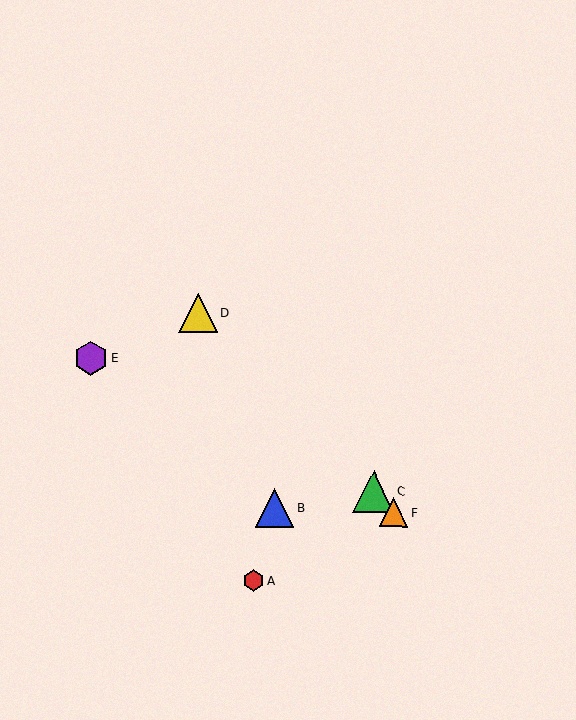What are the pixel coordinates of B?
Object B is at (275, 508).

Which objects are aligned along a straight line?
Objects C, D, F are aligned along a straight line.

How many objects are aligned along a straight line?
3 objects (C, D, F) are aligned along a straight line.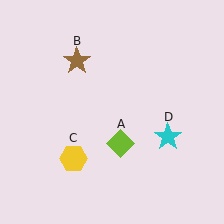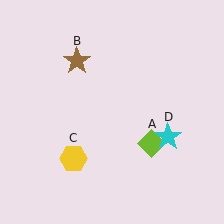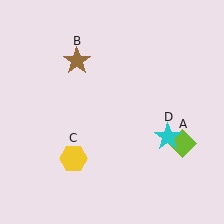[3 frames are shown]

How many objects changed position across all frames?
1 object changed position: lime diamond (object A).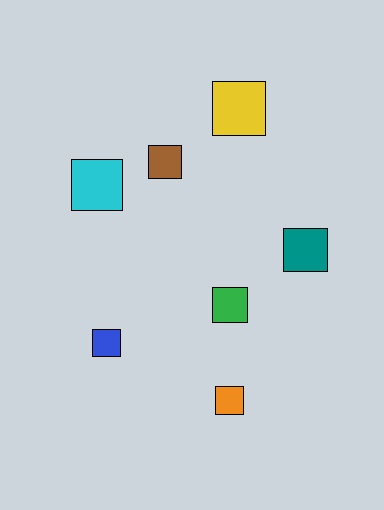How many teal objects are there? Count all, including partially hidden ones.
There is 1 teal object.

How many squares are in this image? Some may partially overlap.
There are 7 squares.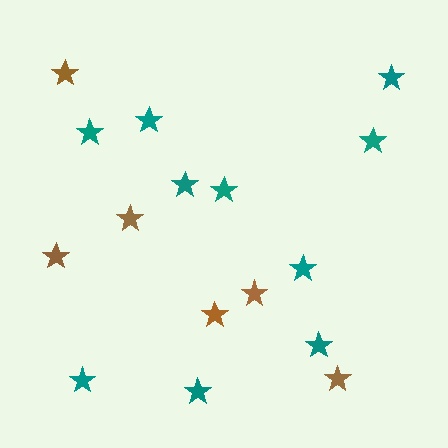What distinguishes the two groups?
There are 2 groups: one group of teal stars (10) and one group of brown stars (6).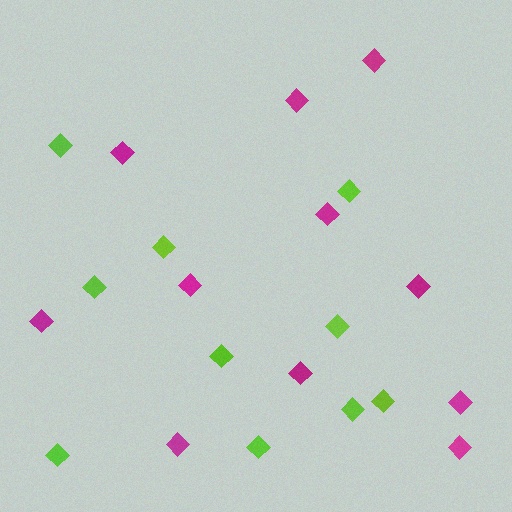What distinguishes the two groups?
There are 2 groups: one group of lime diamonds (10) and one group of magenta diamonds (11).